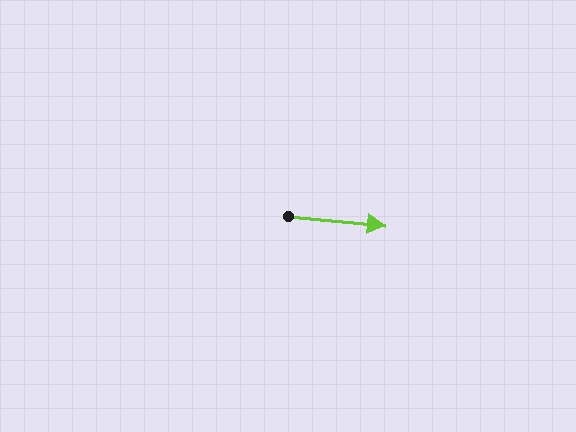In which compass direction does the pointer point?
East.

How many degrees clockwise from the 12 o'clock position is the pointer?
Approximately 95 degrees.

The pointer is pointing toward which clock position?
Roughly 3 o'clock.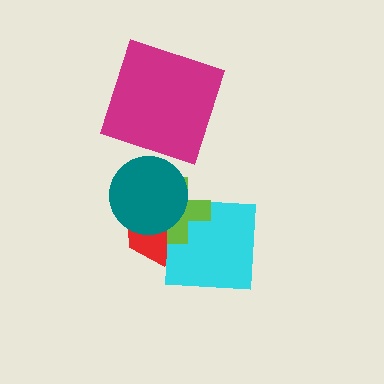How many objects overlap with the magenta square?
0 objects overlap with the magenta square.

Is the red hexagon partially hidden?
Yes, it is partially covered by another shape.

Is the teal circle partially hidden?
No, no other shape covers it.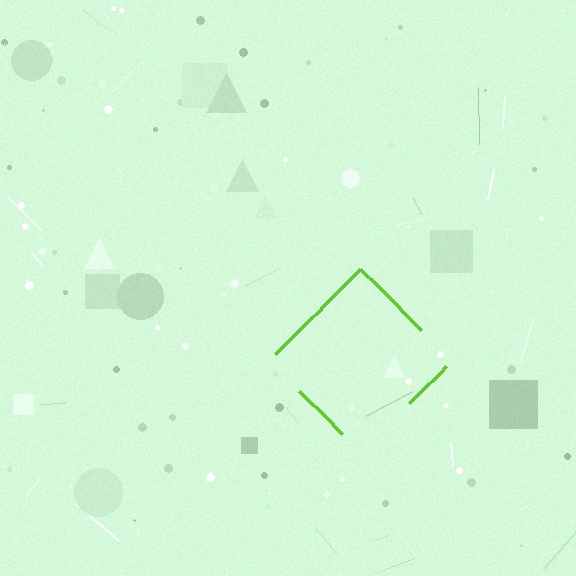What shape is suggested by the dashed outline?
The dashed outline suggests a diamond.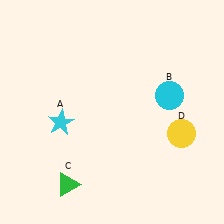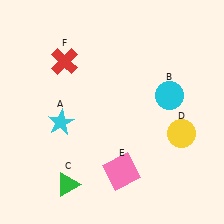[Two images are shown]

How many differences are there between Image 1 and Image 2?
There are 2 differences between the two images.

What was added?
A pink square (E), a red cross (F) were added in Image 2.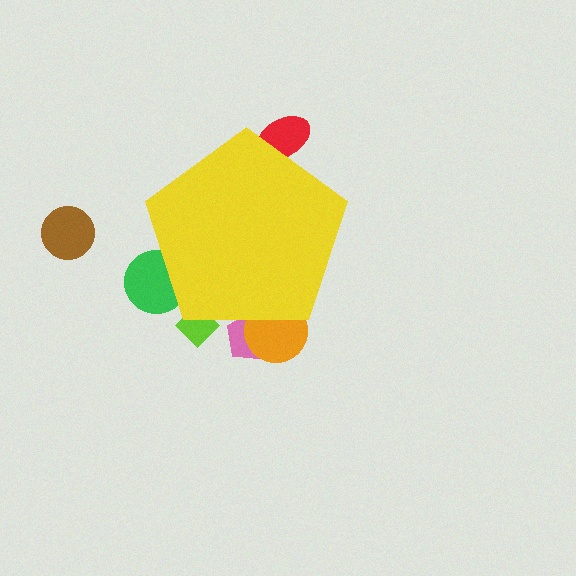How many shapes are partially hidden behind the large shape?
5 shapes are partially hidden.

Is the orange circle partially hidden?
Yes, the orange circle is partially hidden behind the yellow pentagon.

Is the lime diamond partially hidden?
Yes, the lime diamond is partially hidden behind the yellow pentagon.